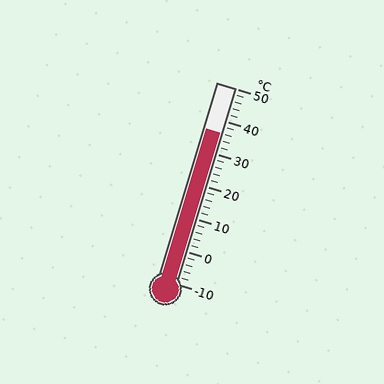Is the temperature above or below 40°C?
The temperature is below 40°C.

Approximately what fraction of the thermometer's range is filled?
The thermometer is filled to approximately 75% of its range.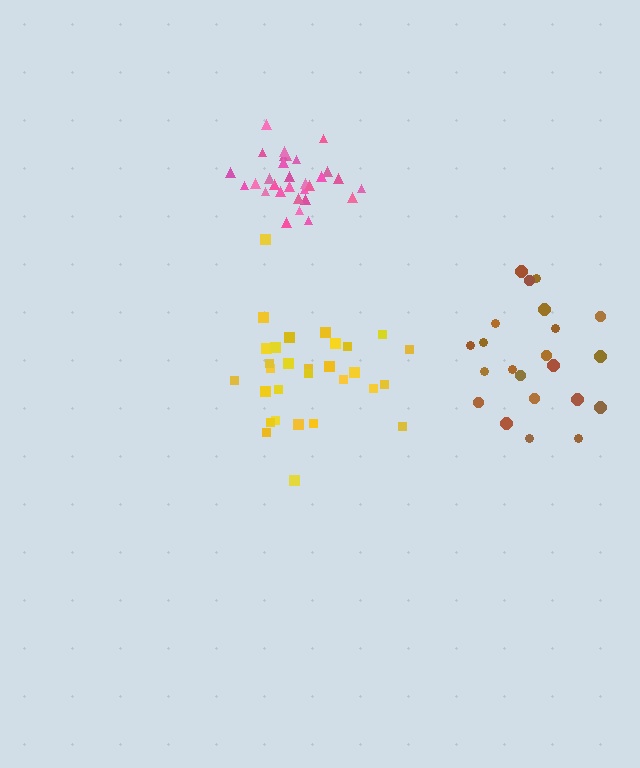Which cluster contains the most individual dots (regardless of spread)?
Pink (30).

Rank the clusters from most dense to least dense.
pink, yellow, brown.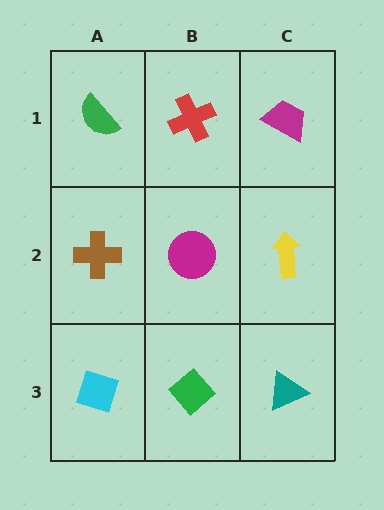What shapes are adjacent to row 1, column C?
A yellow arrow (row 2, column C), a red cross (row 1, column B).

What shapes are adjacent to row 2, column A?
A green semicircle (row 1, column A), a cyan diamond (row 3, column A), a magenta circle (row 2, column B).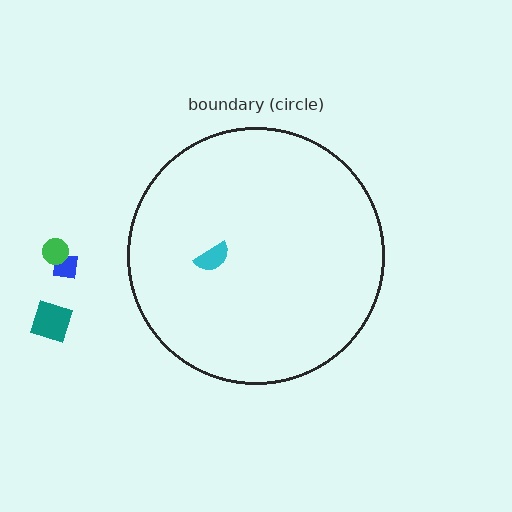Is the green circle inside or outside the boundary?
Outside.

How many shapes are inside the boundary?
1 inside, 3 outside.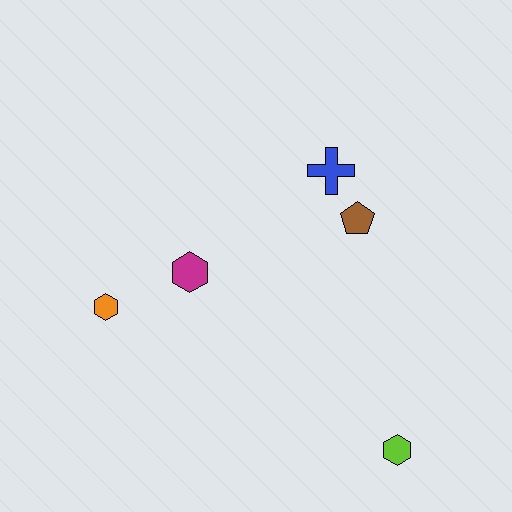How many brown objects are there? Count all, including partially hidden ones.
There is 1 brown object.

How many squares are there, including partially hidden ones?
There are no squares.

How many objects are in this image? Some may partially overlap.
There are 5 objects.